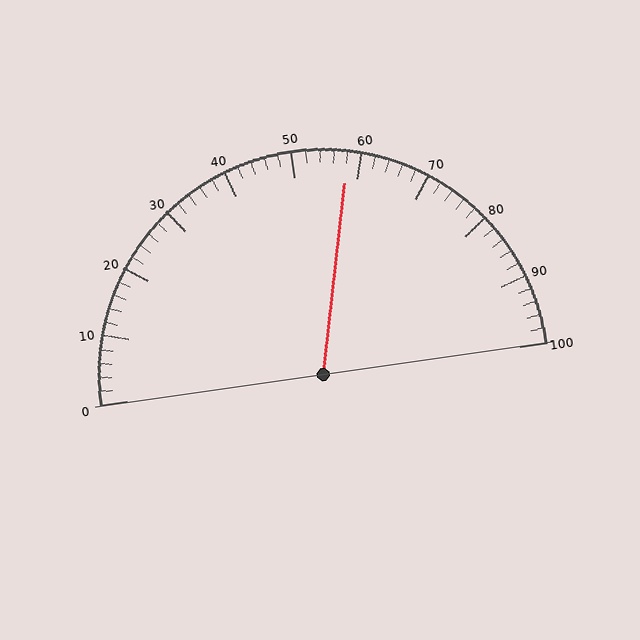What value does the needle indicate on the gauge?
The needle indicates approximately 58.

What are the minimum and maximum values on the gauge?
The gauge ranges from 0 to 100.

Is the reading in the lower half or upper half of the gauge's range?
The reading is in the upper half of the range (0 to 100).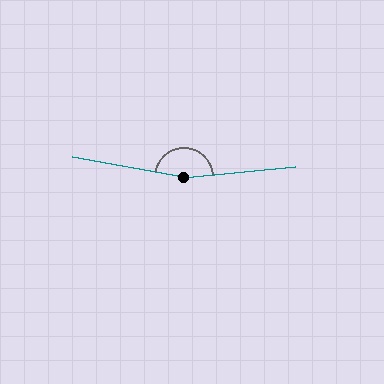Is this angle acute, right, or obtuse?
It is obtuse.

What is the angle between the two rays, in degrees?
Approximately 164 degrees.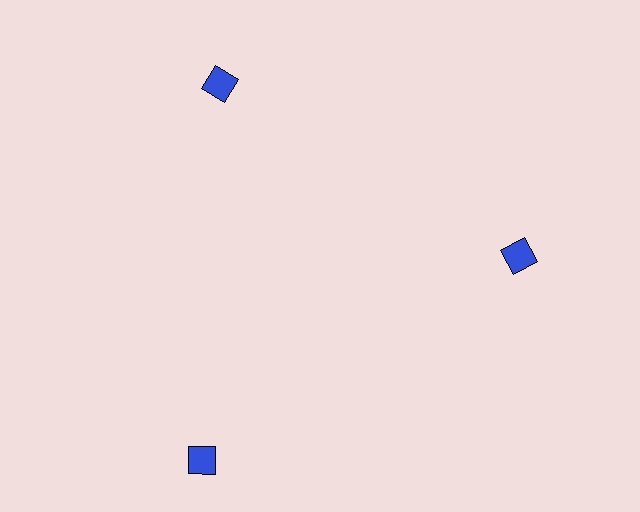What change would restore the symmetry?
The symmetry would be restored by moving it inward, back onto the ring so that all 3 squares sit at equal angles and equal distance from the center.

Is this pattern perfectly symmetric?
No. The 3 blue squares are arranged in a ring, but one element near the 7 o'clock position is pushed outward from the center, breaking the 3-fold rotational symmetry.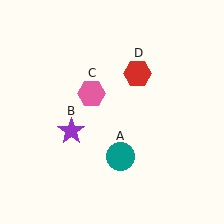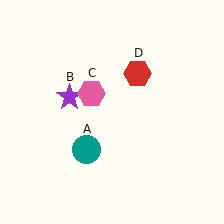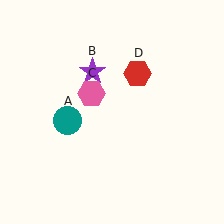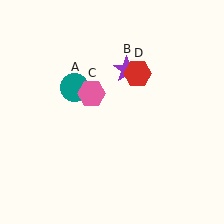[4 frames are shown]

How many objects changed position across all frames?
2 objects changed position: teal circle (object A), purple star (object B).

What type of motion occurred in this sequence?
The teal circle (object A), purple star (object B) rotated clockwise around the center of the scene.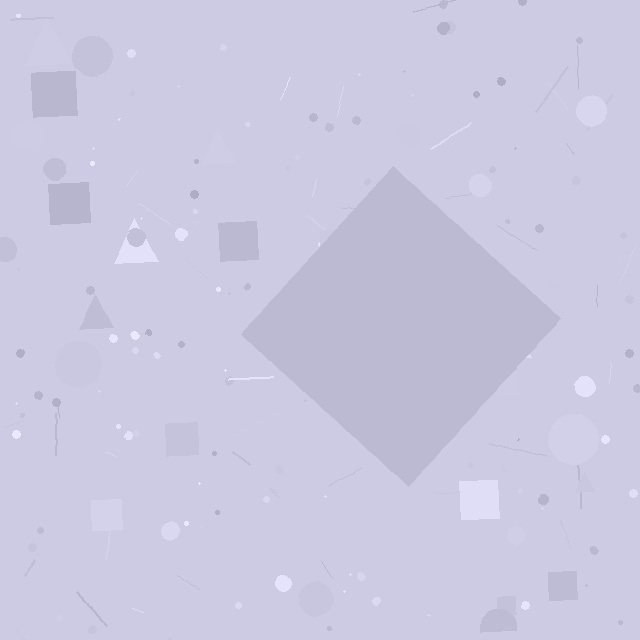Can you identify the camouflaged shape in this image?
The camouflaged shape is a diamond.